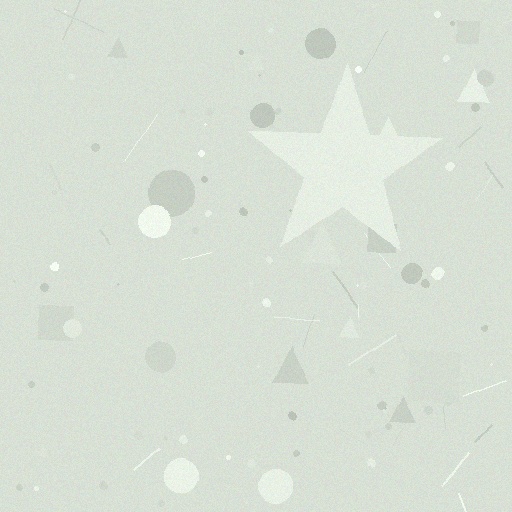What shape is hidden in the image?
A star is hidden in the image.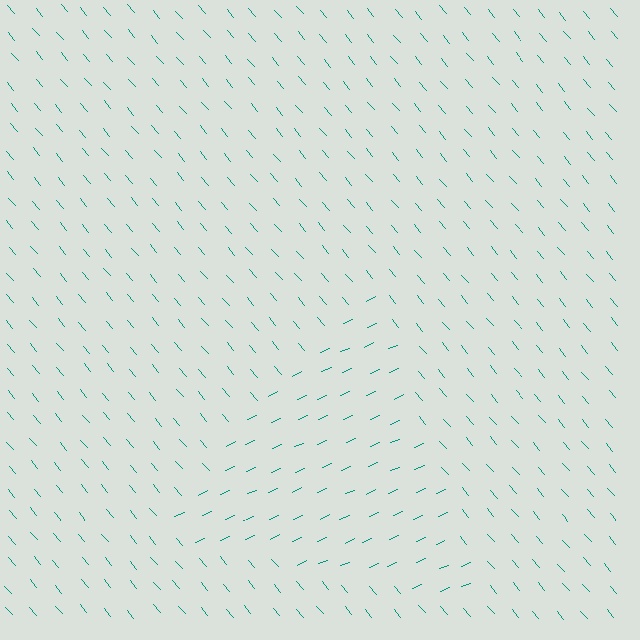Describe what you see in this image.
The image is filled with small teal line segments. A triangle region in the image has lines oriented differently from the surrounding lines, creating a visible texture boundary.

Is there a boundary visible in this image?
Yes, there is a texture boundary formed by a change in line orientation.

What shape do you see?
I see a triangle.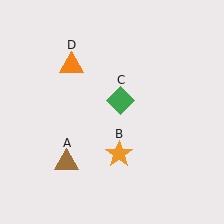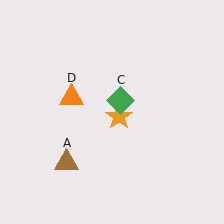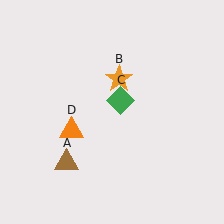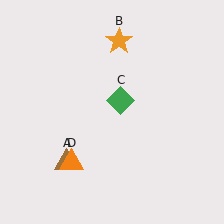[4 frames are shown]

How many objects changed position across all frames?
2 objects changed position: orange star (object B), orange triangle (object D).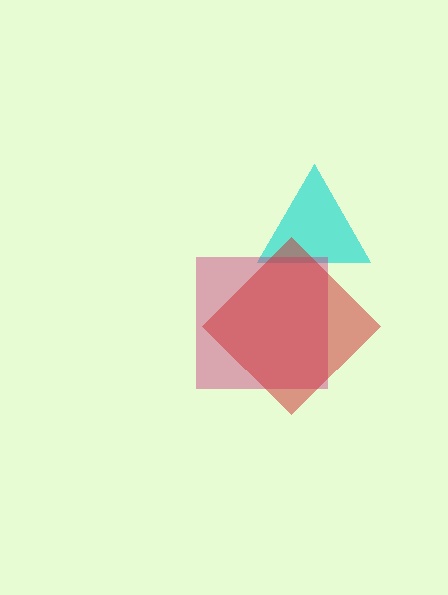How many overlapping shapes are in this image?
There are 3 overlapping shapes in the image.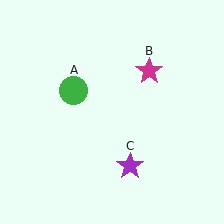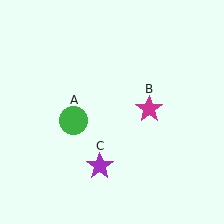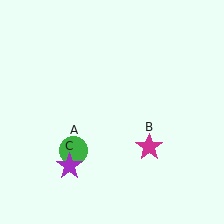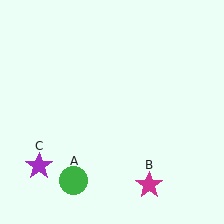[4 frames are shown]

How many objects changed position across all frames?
3 objects changed position: green circle (object A), magenta star (object B), purple star (object C).